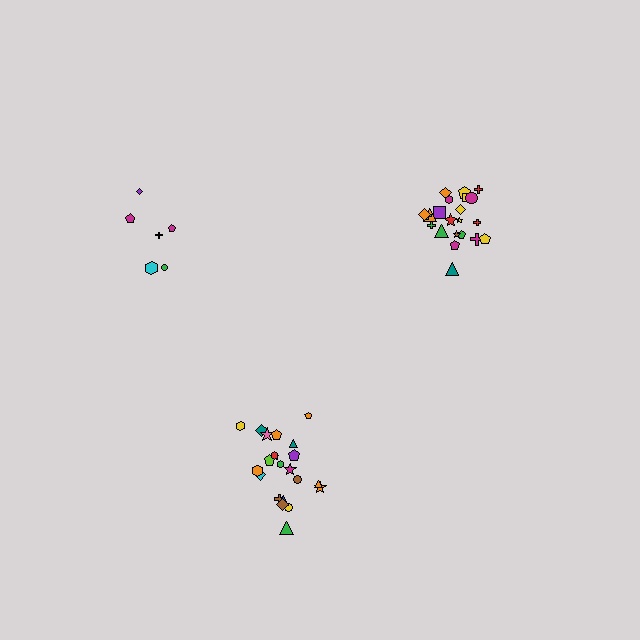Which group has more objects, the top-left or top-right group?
The top-right group.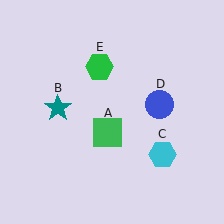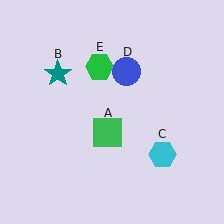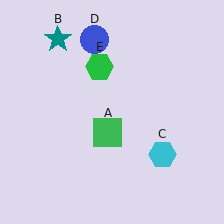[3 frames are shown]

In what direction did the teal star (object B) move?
The teal star (object B) moved up.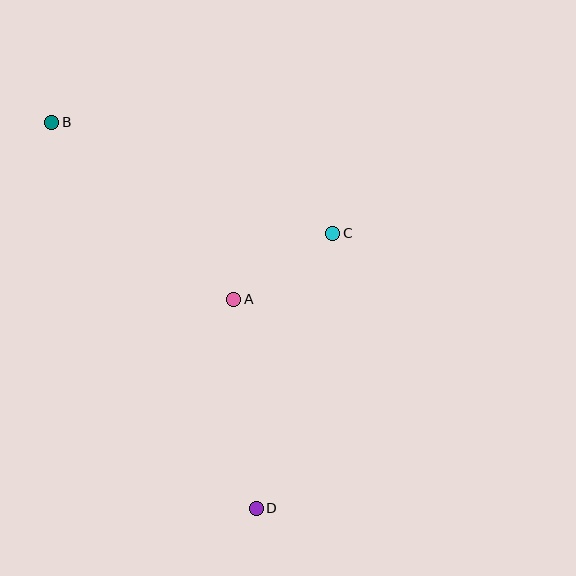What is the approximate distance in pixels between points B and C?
The distance between B and C is approximately 302 pixels.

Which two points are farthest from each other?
Points B and D are farthest from each other.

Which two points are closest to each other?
Points A and C are closest to each other.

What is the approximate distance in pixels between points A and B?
The distance between A and B is approximately 254 pixels.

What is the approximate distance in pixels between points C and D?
The distance between C and D is approximately 285 pixels.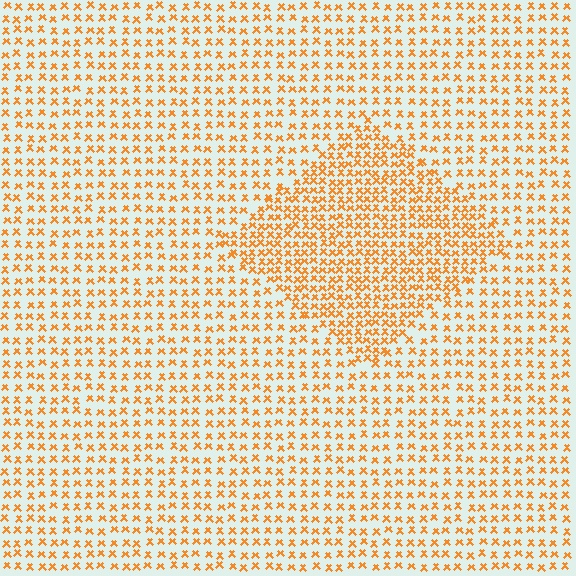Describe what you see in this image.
The image contains small orange elements arranged at two different densities. A diamond-shaped region is visible where the elements are more densely packed than the surrounding area.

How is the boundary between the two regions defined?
The boundary is defined by a change in element density (approximately 1.8x ratio). All elements are the same color, size, and shape.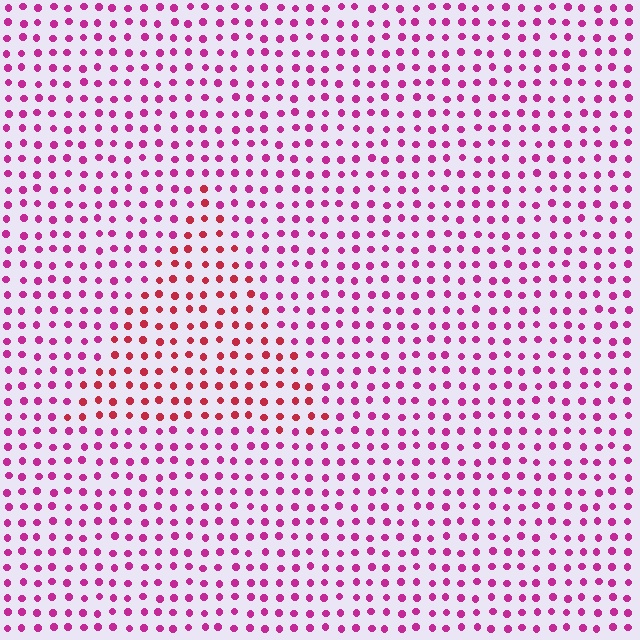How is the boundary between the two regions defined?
The boundary is defined purely by a slight shift in hue (about 33 degrees). Spacing, size, and orientation are identical on both sides.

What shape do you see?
I see a triangle.